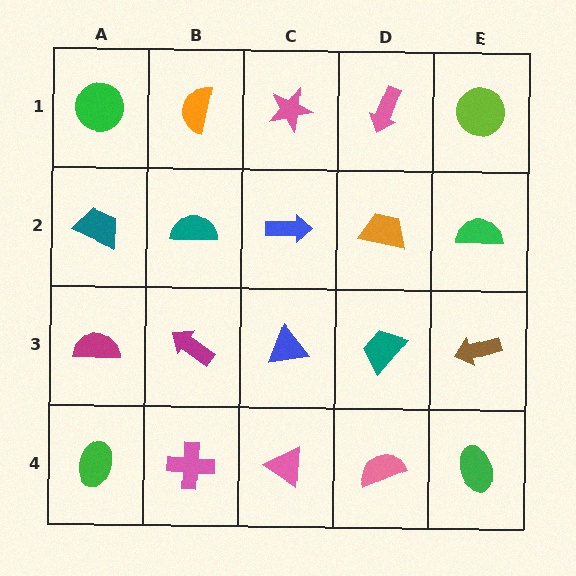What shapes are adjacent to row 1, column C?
A blue arrow (row 2, column C), an orange semicircle (row 1, column B), a pink arrow (row 1, column D).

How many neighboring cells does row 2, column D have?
4.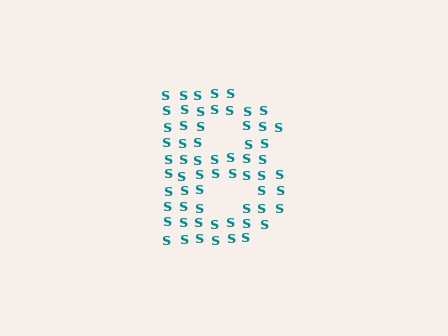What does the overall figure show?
The overall figure shows the letter B.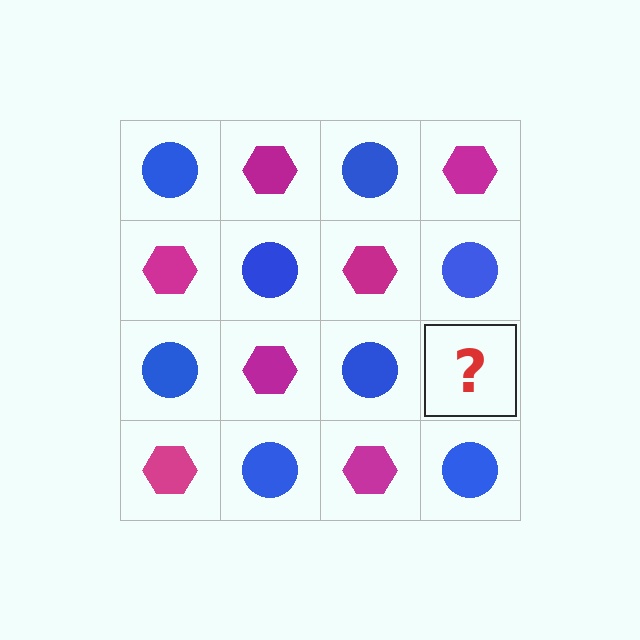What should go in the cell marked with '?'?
The missing cell should contain a magenta hexagon.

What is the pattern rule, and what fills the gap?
The rule is that it alternates blue circle and magenta hexagon in a checkerboard pattern. The gap should be filled with a magenta hexagon.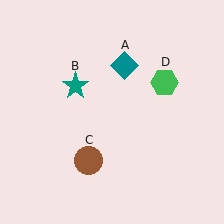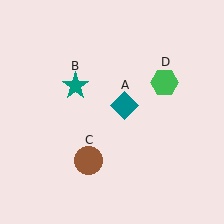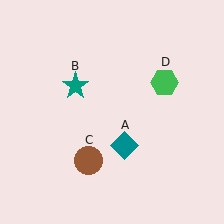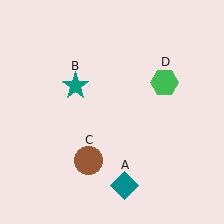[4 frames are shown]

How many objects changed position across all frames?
1 object changed position: teal diamond (object A).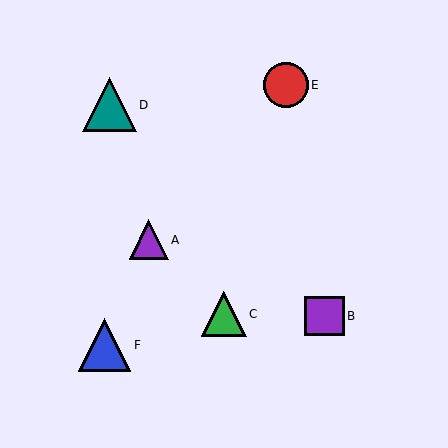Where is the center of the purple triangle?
The center of the purple triangle is at (149, 240).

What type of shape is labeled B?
Shape B is a purple square.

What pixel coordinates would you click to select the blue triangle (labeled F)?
Click at (104, 345) to select the blue triangle F.